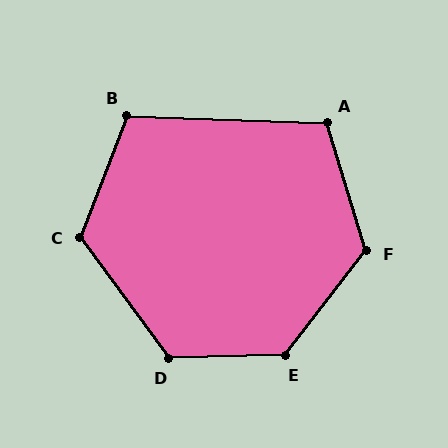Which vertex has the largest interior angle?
E, at approximately 129 degrees.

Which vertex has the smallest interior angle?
A, at approximately 109 degrees.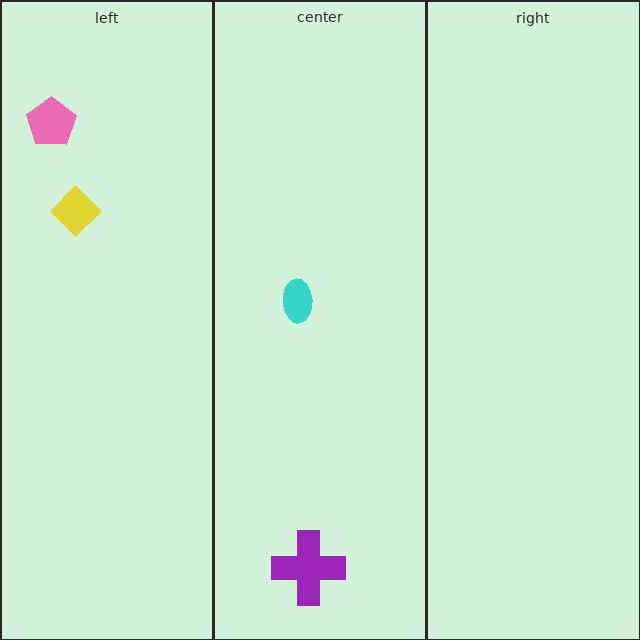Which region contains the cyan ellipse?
The center region.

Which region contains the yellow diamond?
The left region.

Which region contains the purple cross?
The center region.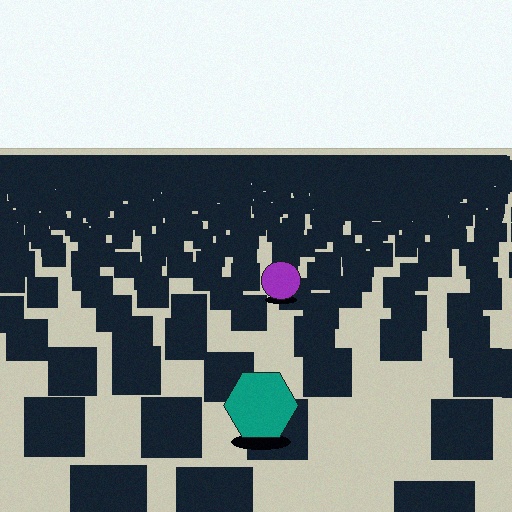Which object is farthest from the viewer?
The purple circle is farthest from the viewer. It appears smaller and the ground texture around it is denser.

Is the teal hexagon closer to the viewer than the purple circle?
Yes. The teal hexagon is closer — you can tell from the texture gradient: the ground texture is coarser near it.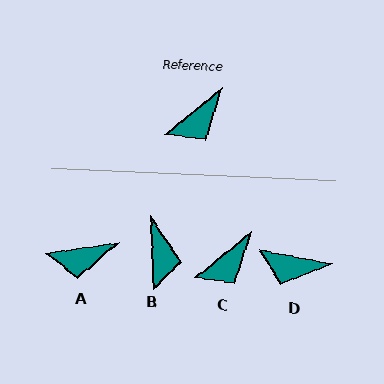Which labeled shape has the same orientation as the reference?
C.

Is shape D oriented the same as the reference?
No, it is off by about 51 degrees.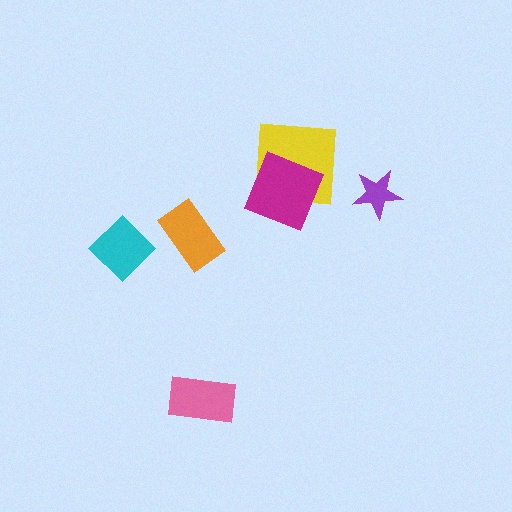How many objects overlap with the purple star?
0 objects overlap with the purple star.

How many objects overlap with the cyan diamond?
0 objects overlap with the cyan diamond.